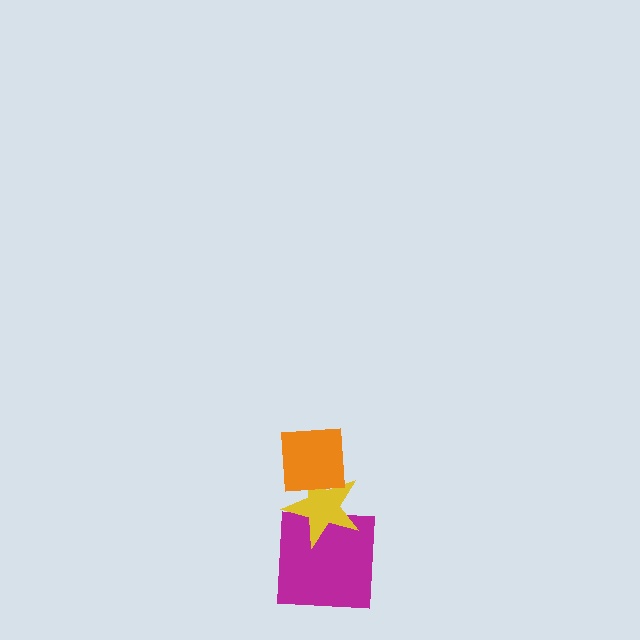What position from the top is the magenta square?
The magenta square is 3rd from the top.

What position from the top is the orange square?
The orange square is 1st from the top.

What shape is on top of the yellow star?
The orange square is on top of the yellow star.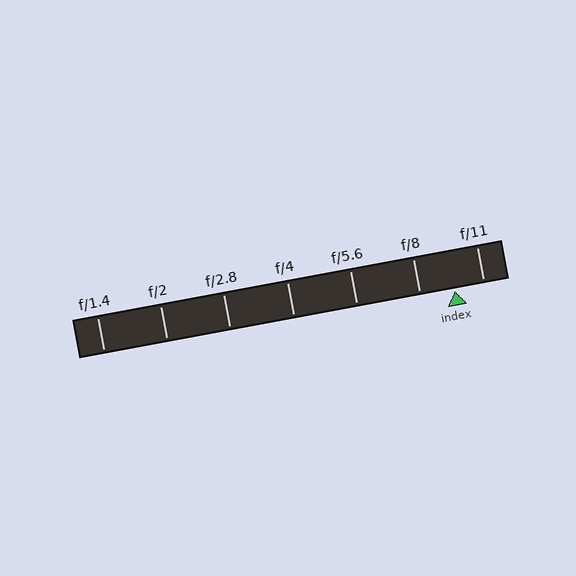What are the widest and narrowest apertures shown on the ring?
The widest aperture shown is f/1.4 and the narrowest is f/11.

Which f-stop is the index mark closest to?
The index mark is closest to f/11.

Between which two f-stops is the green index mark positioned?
The index mark is between f/8 and f/11.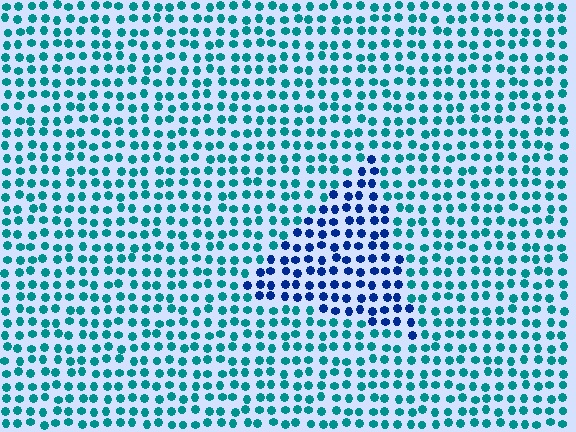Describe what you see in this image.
The image is filled with small teal elements in a uniform arrangement. A triangle-shaped region is visible where the elements are tinted to a slightly different hue, forming a subtle color boundary.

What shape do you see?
I see a triangle.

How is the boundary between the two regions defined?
The boundary is defined purely by a slight shift in hue (about 45 degrees). Spacing, size, and orientation are identical on both sides.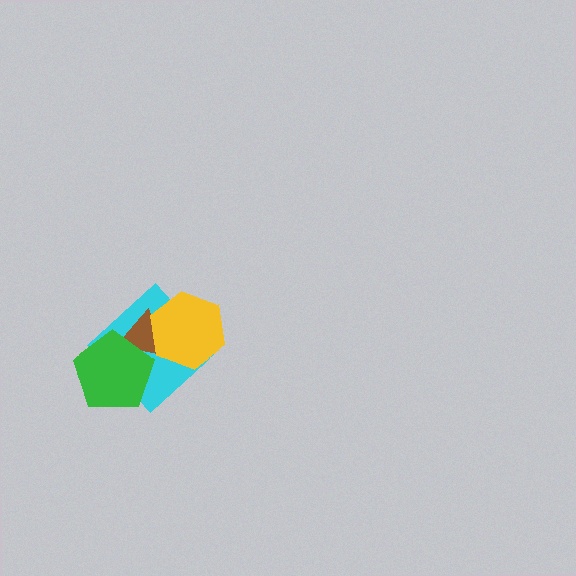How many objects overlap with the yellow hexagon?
2 objects overlap with the yellow hexagon.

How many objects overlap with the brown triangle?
3 objects overlap with the brown triangle.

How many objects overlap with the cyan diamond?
3 objects overlap with the cyan diamond.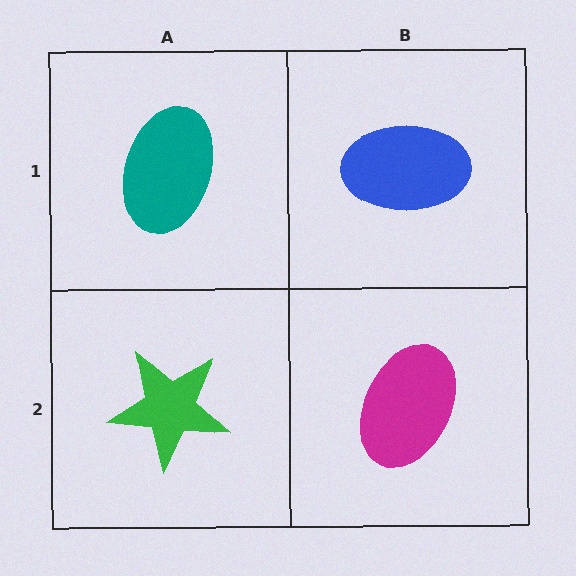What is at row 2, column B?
A magenta ellipse.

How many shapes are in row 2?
2 shapes.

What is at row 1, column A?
A teal ellipse.